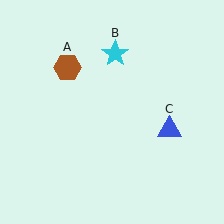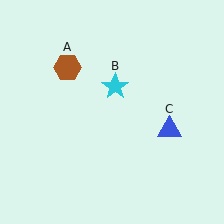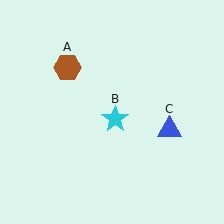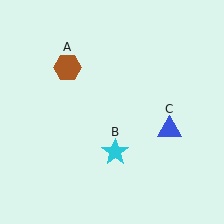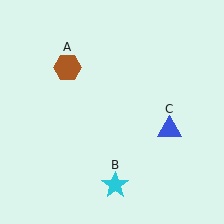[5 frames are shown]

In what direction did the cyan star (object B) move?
The cyan star (object B) moved down.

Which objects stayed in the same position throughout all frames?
Brown hexagon (object A) and blue triangle (object C) remained stationary.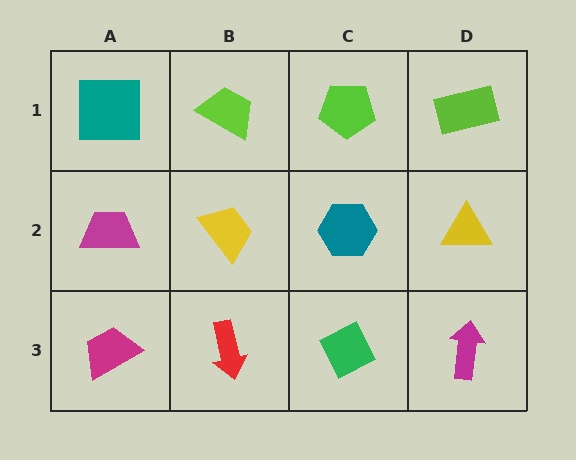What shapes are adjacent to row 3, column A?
A magenta trapezoid (row 2, column A), a red arrow (row 3, column B).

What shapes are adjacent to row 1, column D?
A yellow triangle (row 2, column D), a lime pentagon (row 1, column C).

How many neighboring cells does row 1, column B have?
3.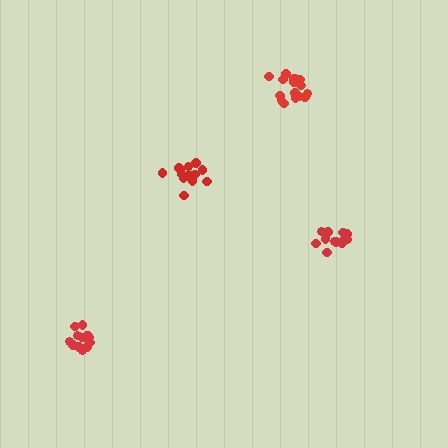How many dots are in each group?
Group 1: 15 dots, Group 2: 14 dots, Group 3: 13 dots, Group 4: 18 dots (60 total).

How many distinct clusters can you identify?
There are 4 distinct clusters.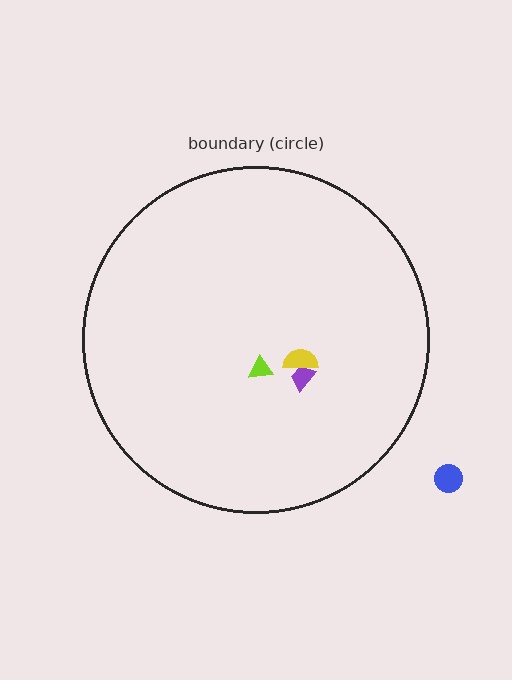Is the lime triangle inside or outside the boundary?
Inside.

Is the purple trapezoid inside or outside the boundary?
Inside.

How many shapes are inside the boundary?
3 inside, 1 outside.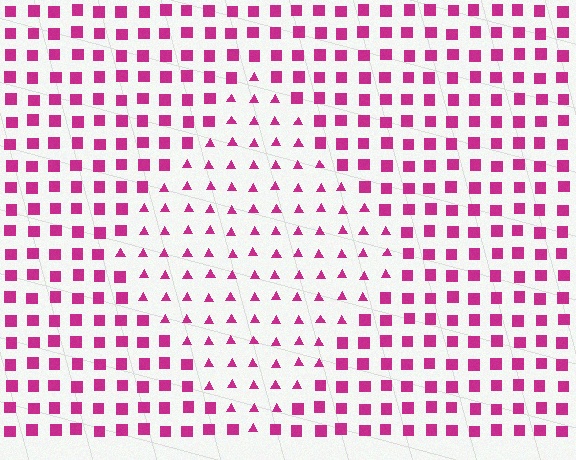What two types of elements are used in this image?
The image uses triangles inside the diamond region and squares outside it.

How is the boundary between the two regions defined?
The boundary is defined by a change in element shape: triangles inside vs. squares outside. All elements share the same color and spacing.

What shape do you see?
I see a diamond.